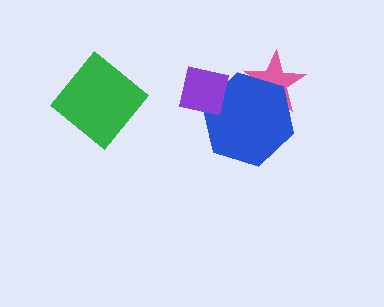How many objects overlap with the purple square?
1 object overlaps with the purple square.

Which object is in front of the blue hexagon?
The purple square is in front of the blue hexagon.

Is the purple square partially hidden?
No, no other shape covers it.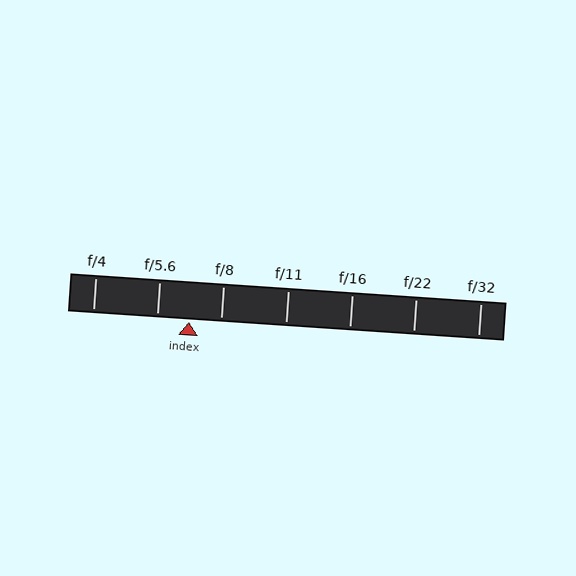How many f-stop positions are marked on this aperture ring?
There are 7 f-stop positions marked.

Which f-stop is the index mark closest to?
The index mark is closest to f/5.6.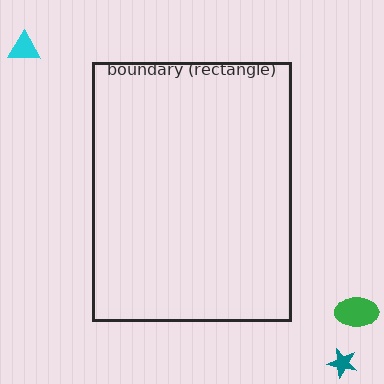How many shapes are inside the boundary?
0 inside, 3 outside.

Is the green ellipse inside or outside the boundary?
Outside.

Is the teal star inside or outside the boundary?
Outside.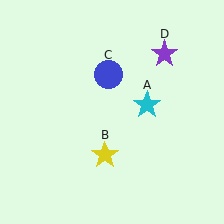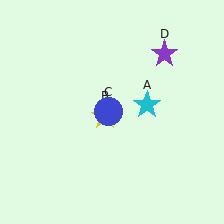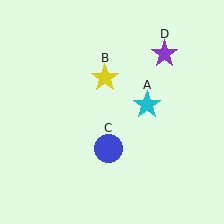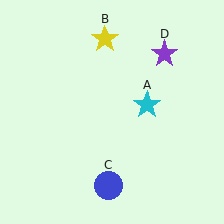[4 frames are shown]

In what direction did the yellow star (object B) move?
The yellow star (object B) moved up.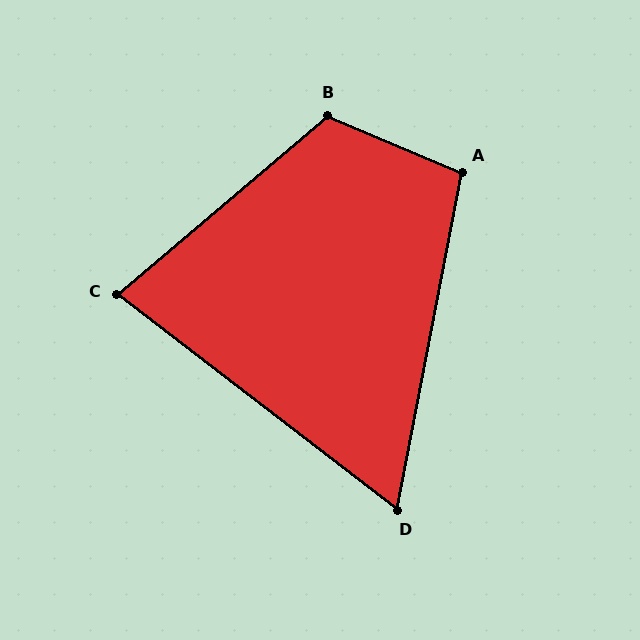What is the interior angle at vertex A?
Approximately 102 degrees (obtuse).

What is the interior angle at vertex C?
Approximately 78 degrees (acute).